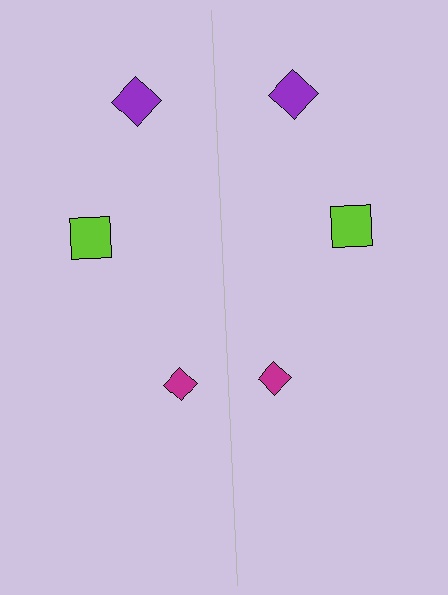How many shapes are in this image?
There are 6 shapes in this image.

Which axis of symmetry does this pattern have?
The pattern has a vertical axis of symmetry running through the center of the image.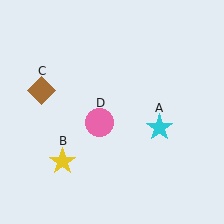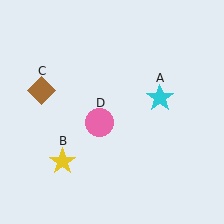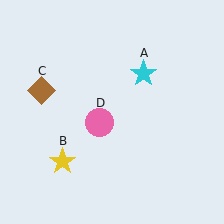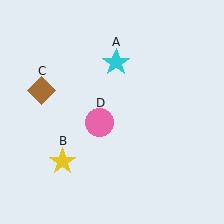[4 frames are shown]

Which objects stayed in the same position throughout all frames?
Yellow star (object B) and brown diamond (object C) and pink circle (object D) remained stationary.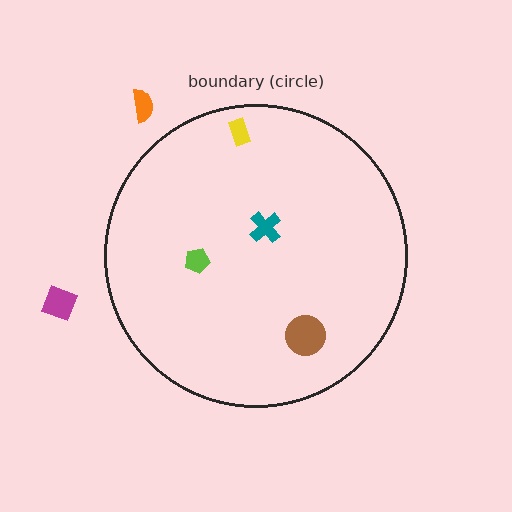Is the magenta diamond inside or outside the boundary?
Outside.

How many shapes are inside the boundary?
4 inside, 2 outside.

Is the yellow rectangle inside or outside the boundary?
Inside.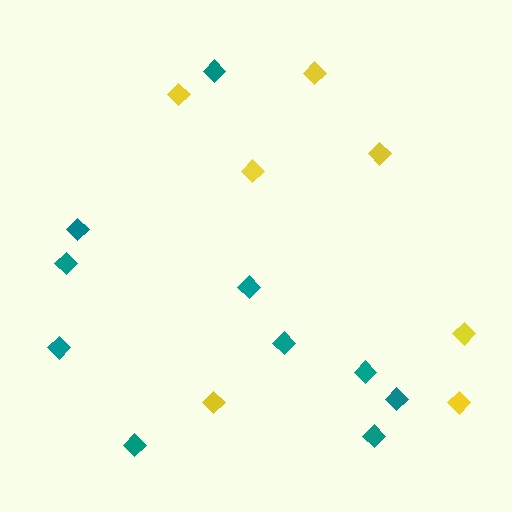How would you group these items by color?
There are 2 groups: one group of teal diamonds (10) and one group of yellow diamonds (7).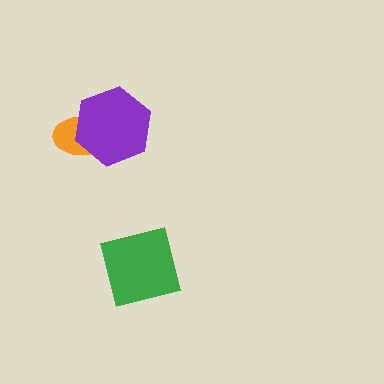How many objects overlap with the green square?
0 objects overlap with the green square.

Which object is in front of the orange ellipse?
The purple hexagon is in front of the orange ellipse.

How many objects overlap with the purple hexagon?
1 object overlaps with the purple hexagon.